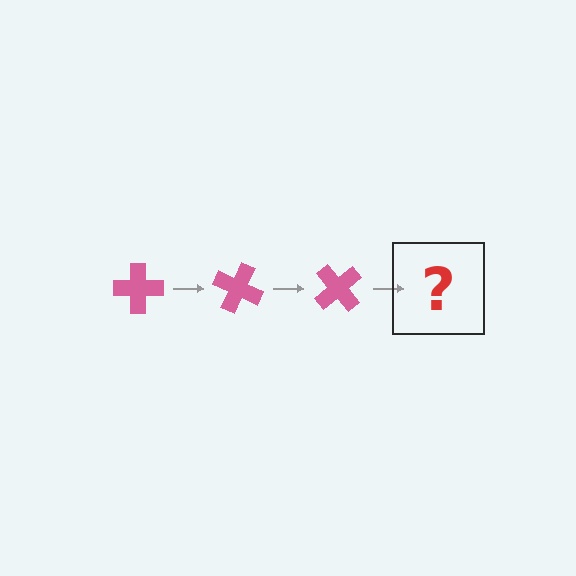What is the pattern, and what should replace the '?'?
The pattern is that the cross rotates 25 degrees each step. The '?' should be a pink cross rotated 75 degrees.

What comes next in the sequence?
The next element should be a pink cross rotated 75 degrees.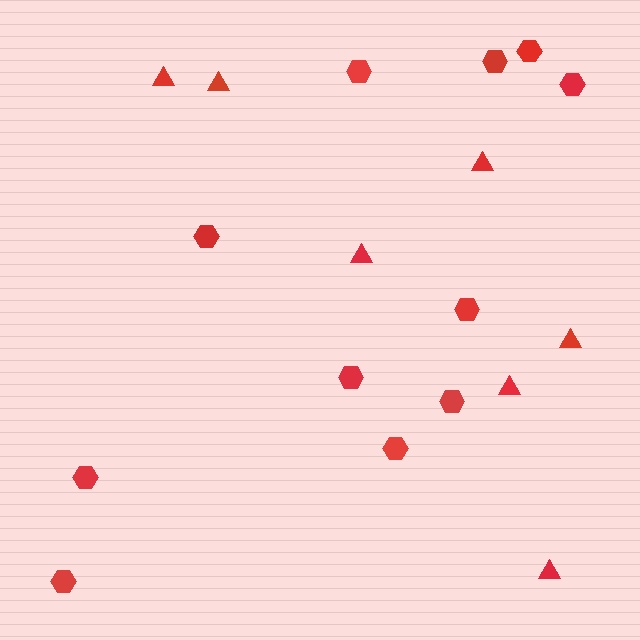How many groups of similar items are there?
There are 2 groups: one group of hexagons (11) and one group of triangles (7).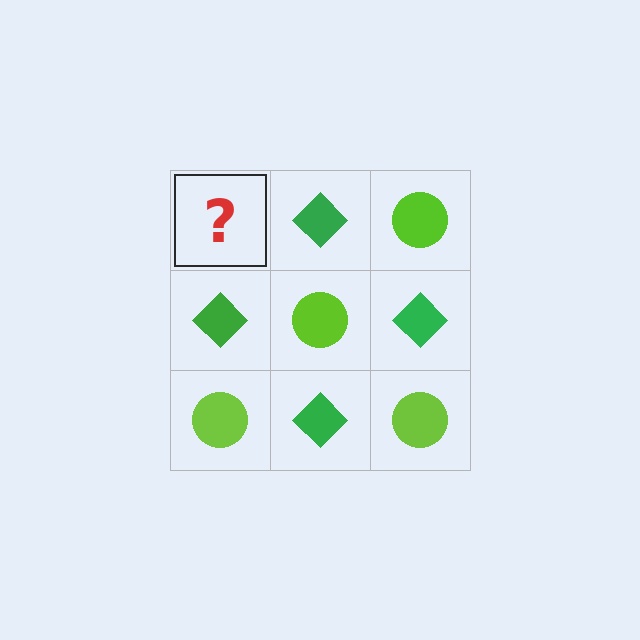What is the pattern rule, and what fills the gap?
The rule is that it alternates lime circle and green diamond in a checkerboard pattern. The gap should be filled with a lime circle.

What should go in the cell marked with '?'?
The missing cell should contain a lime circle.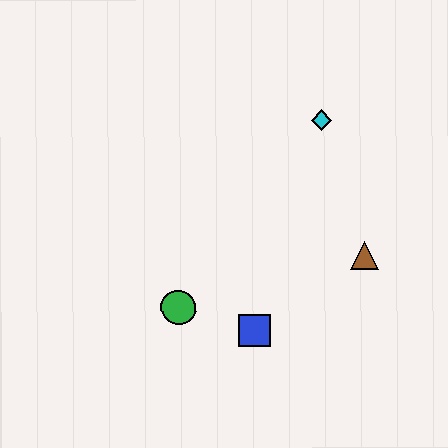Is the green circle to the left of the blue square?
Yes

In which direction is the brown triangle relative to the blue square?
The brown triangle is to the right of the blue square.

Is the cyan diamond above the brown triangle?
Yes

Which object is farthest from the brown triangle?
The green circle is farthest from the brown triangle.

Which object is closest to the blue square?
The green circle is closest to the blue square.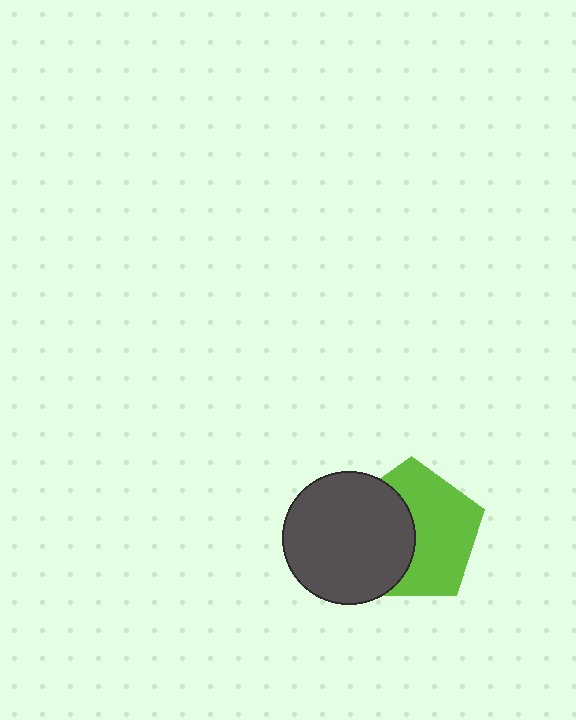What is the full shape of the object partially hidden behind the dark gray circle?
The partially hidden object is a lime pentagon.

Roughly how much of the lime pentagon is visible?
About half of it is visible (roughly 57%).